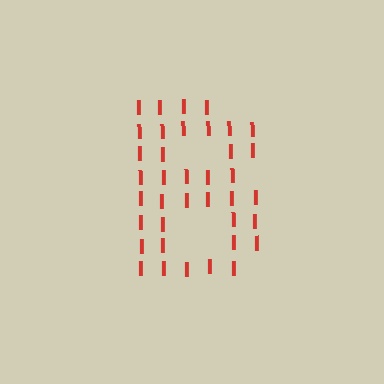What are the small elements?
The small elements are letter I's.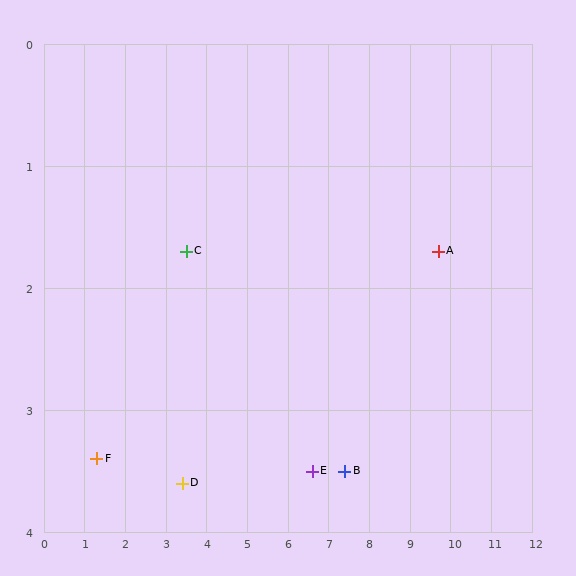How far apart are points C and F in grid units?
Points C and F are about 2.8 grid units apart.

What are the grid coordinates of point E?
Point E is at approximately (6.6, 3.5).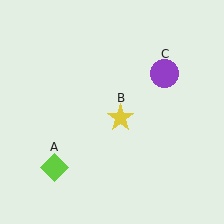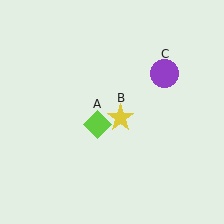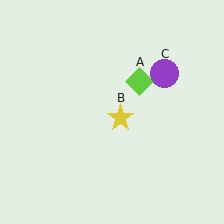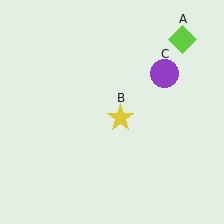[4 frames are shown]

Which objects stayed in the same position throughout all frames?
Yellow star (object B) and purple circle (object C) remained stationary.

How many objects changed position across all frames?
1 object changed position: lime diamond (object A).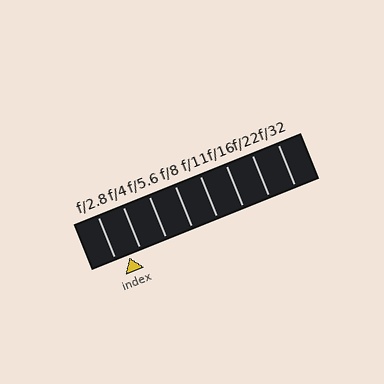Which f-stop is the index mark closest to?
The index mark is closest to f/4.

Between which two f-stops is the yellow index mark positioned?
The index mark is between f/2.8 and f/4.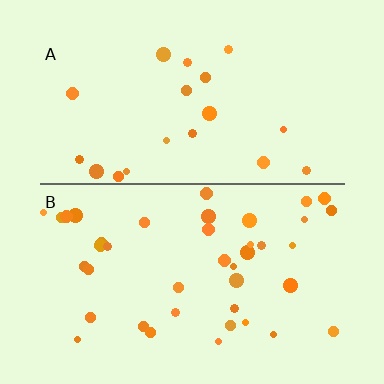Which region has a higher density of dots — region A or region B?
B (the bottom).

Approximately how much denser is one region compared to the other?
Approximately 2.1× — region B over region A.